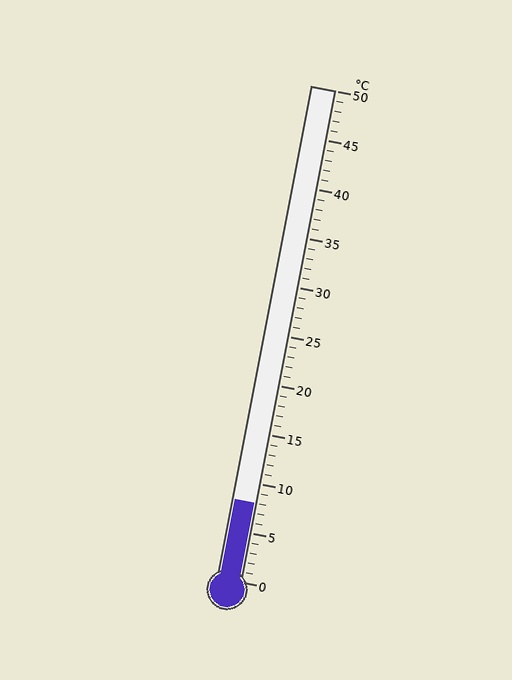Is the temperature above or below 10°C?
The temperature is below 10°C.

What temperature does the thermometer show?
The thermometer shows approximately 8°C.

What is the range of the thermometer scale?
The thermometer scale ranges from 0°C to 50°C.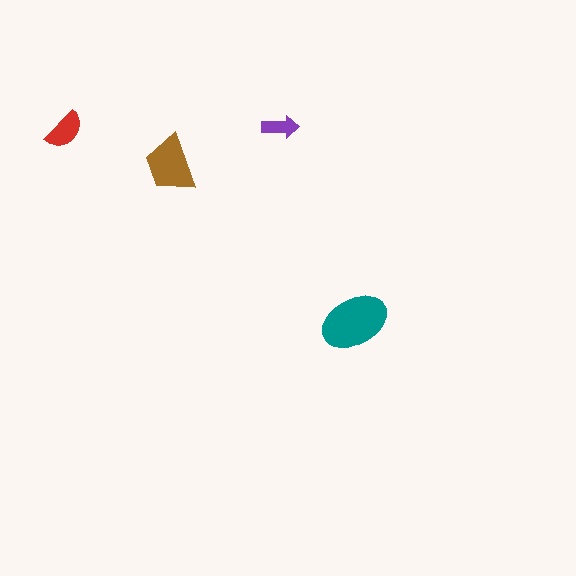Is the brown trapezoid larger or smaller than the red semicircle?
Larger.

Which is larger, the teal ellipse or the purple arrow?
The teal ellipse.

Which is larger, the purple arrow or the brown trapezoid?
The brown trapezoid.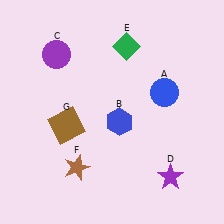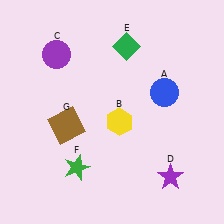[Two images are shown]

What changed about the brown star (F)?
In Image 1, F is brown. In Image 2, it changed to green.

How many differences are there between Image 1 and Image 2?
There are 2 differences between the two images.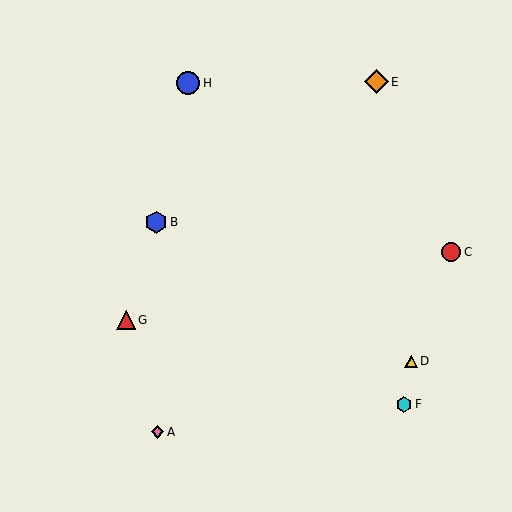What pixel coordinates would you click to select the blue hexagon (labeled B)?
Click at (156, 222) to select the blue hexagon B.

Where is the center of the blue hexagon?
The center of the blue hexagon is at (156, 222).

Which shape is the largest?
The orange diamond (labeled E) is the largest.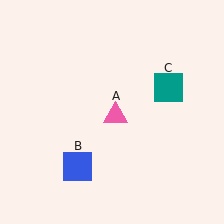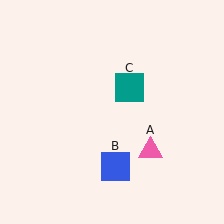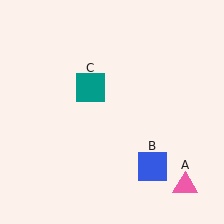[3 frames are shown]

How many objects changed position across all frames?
3 objects changed position: pink triangle (object A), blue square (object B), teal square (object C).